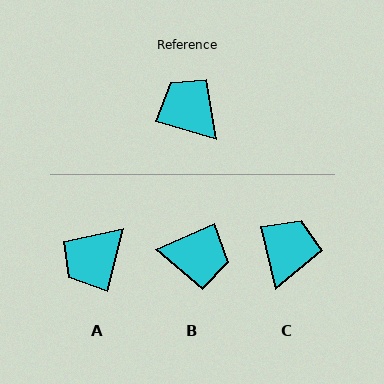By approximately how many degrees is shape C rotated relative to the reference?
Approximately 60 degrees clockwise.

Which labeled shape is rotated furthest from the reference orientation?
B, about 139 degrees away.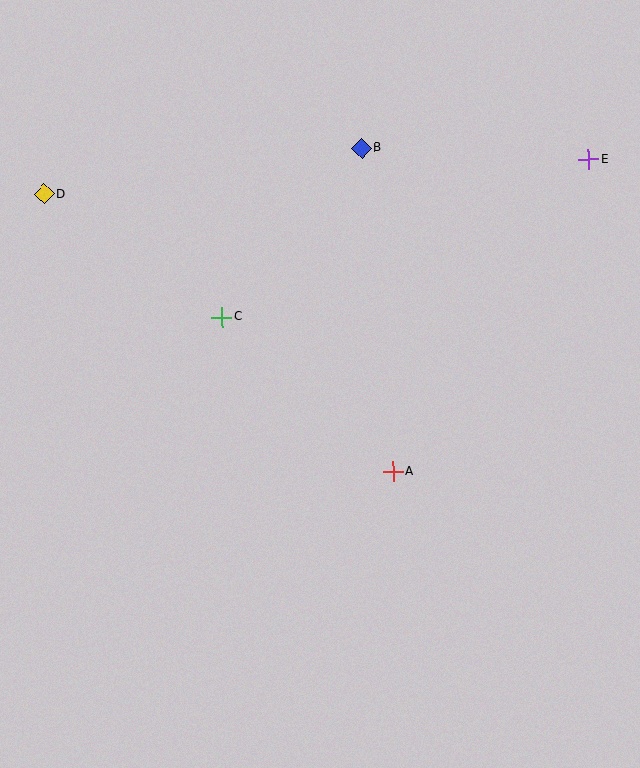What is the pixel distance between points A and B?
The distance between A and B is 325 pixels.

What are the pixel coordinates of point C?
Point C is at (222, 317).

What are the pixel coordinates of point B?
Point B is at (361, 148).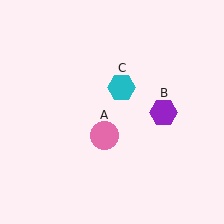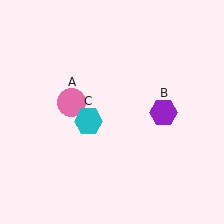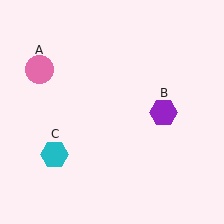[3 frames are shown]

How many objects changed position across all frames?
2 objects changed position: pink circle (object A), cyan hexagon (object C).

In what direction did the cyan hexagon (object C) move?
The cyan hexagon (object C) moved down and to the left.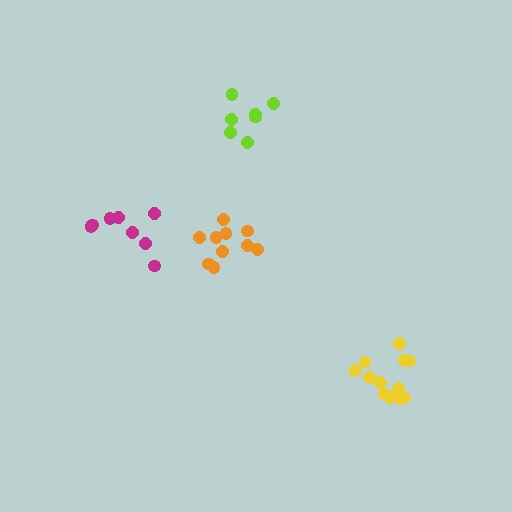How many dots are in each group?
Group 1: 8 dots, Group 2: 8 dots, Group 3: 13 dots, Group 4: 10 dots (39 total).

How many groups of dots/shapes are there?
There are 4 groups.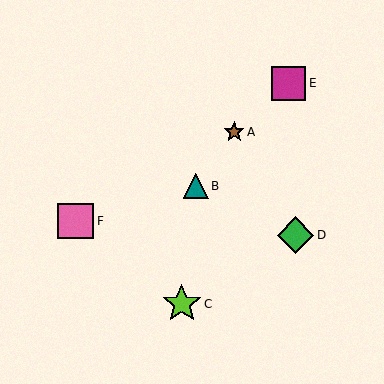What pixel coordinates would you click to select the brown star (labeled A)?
Click at (234, 132) to select the brown star A.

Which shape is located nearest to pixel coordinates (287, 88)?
The magenta square (labeled E) at (289, 83) is nearest to that location.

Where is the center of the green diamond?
The center of the green diamond is at (296, 235).